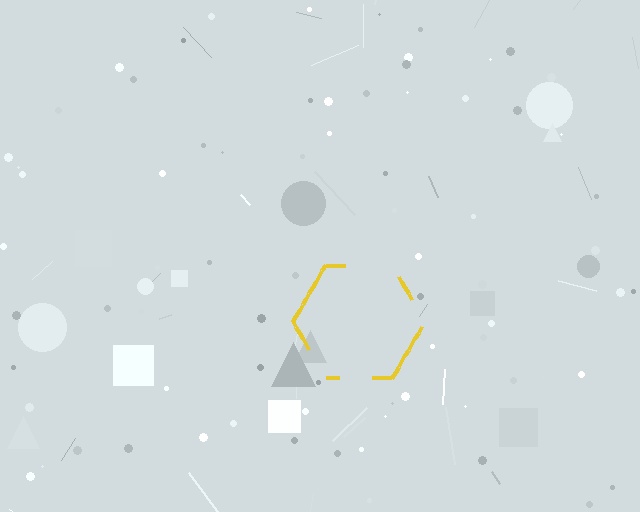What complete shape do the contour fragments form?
The contour fragments form a hexagon.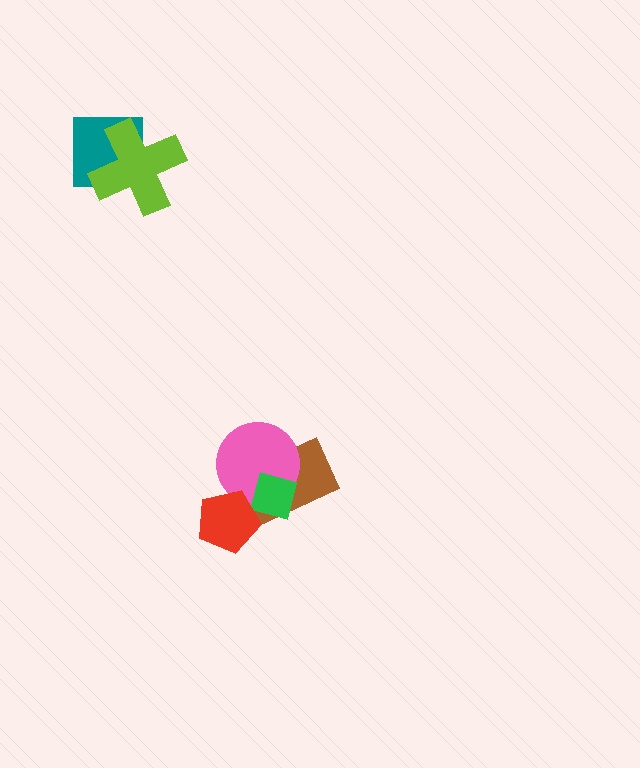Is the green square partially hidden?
Yes, it is partially covered by another shape.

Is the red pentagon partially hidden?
No, no other shape covers it.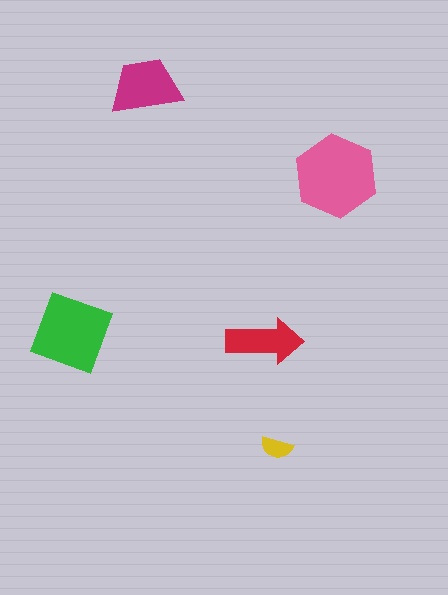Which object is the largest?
The pink hexagon.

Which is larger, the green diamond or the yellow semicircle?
The green diamond.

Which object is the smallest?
The yellow semicircle.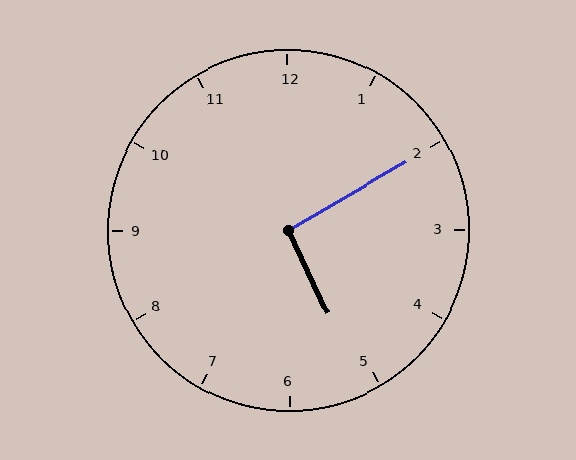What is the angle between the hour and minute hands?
Approximately 95 degrees.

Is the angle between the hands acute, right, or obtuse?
It is right.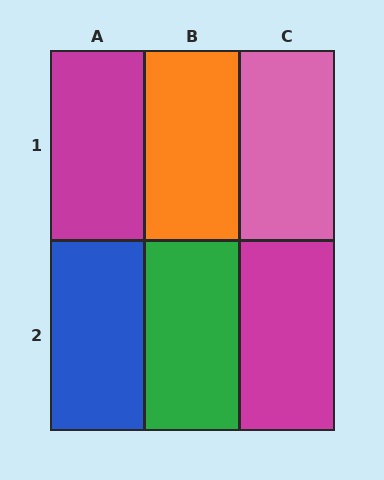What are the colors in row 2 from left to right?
Blue, green, magenta.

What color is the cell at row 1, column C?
Pink.